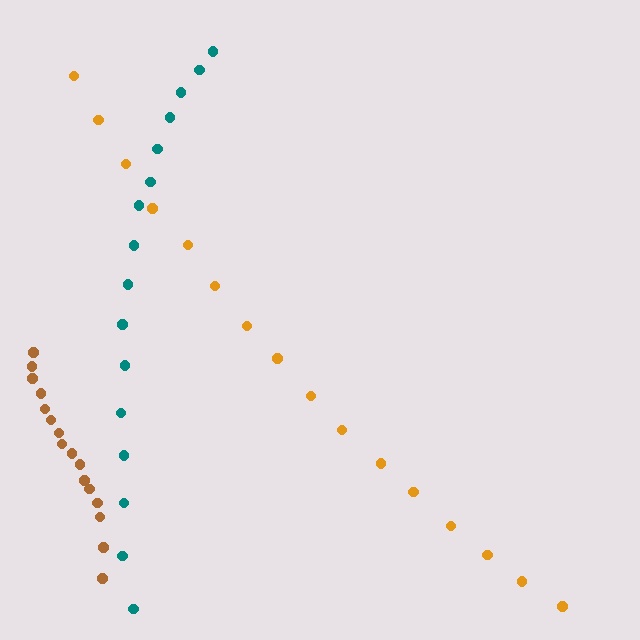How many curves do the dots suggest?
There are 3 distinct paths.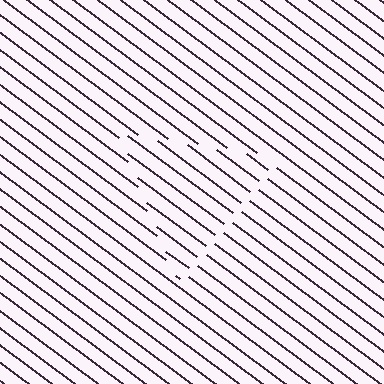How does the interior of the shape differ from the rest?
The interior of the shape contains the same grating, shifted by half a period — the contour is defined by the phase discontinuity where line-ends from the inner and outer gratings abut.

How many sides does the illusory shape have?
3 sides — the line-ends trace a triangle.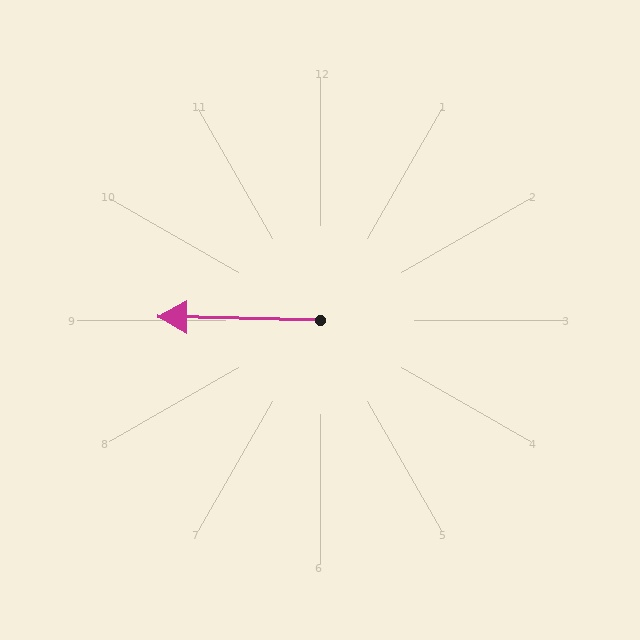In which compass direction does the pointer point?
West.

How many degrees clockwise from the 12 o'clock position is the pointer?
Approximately 271 degrees.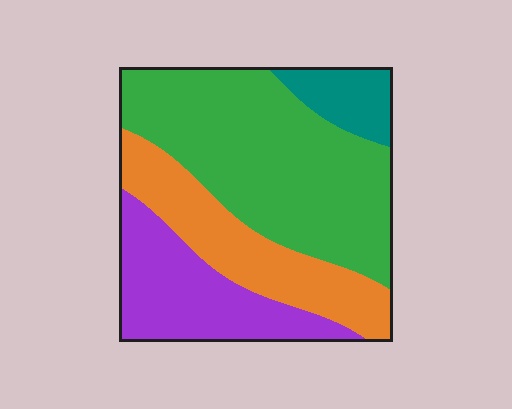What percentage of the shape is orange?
Orange covers about 25% of the shape.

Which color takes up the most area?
Green, at roughly 45%.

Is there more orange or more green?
Green.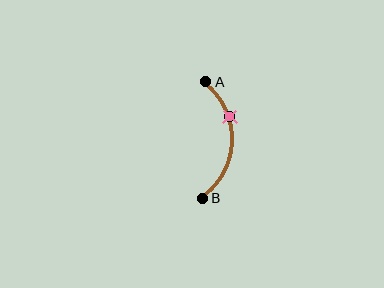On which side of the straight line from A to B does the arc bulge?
The arc bulges to the right of the straight line connecting A and B.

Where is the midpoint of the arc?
The arc midpoint is the point on the curve farthest from the straight line joining A and B. It sits to the right of that line.